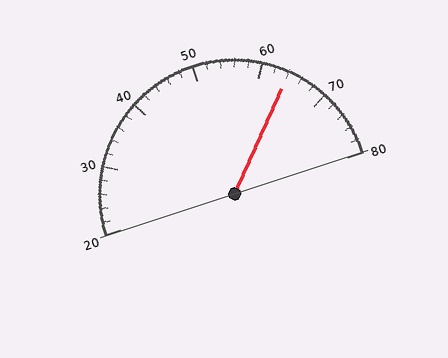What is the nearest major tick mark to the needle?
The nearest major tick mark is 60.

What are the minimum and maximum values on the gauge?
The gauge ranges from 20 to 80.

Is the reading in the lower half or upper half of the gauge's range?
The reading is in the upper half of the range (20 to 80).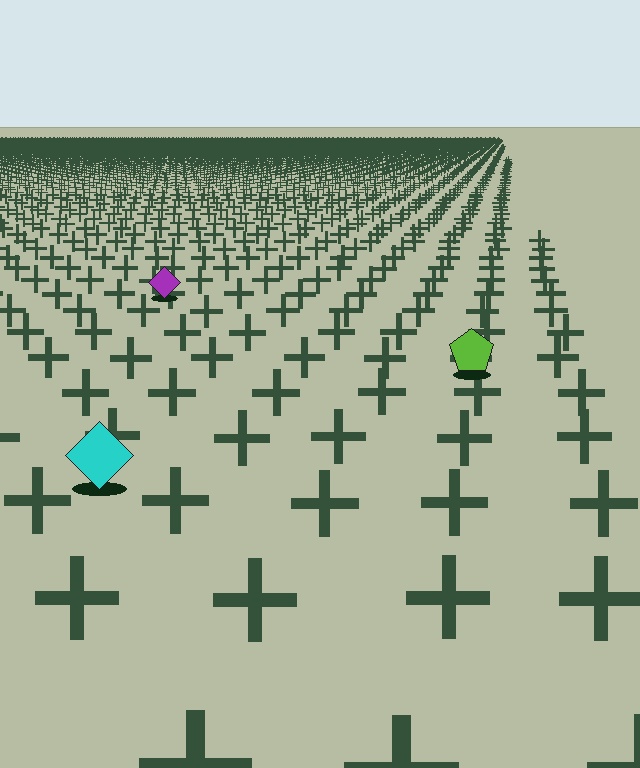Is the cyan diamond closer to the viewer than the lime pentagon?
Yes. The cyan diamond is closer — you can tell from the texture gradient: the ground texture is coarser near it.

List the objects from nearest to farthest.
From nearest to farthest: the cyan diamond, the lime pentagon, the purple diamond.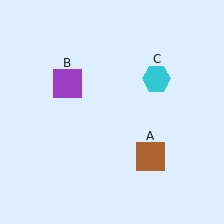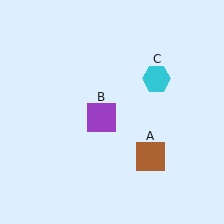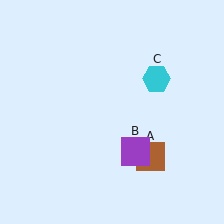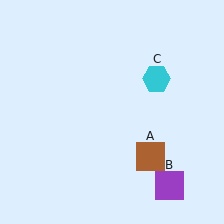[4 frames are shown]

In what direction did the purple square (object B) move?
The purple square (object B) moved down and to the right.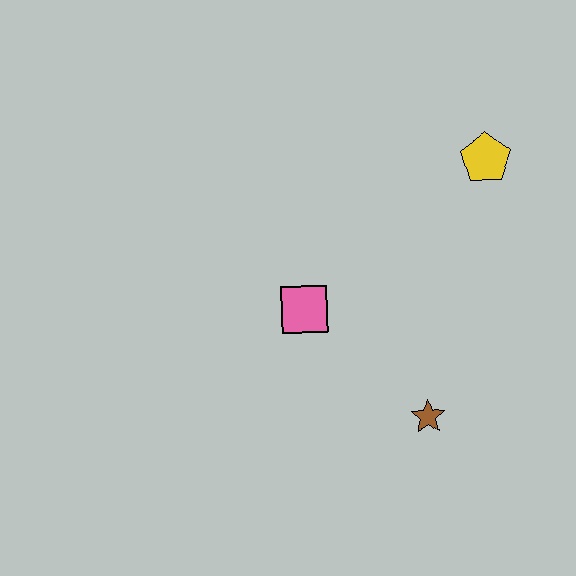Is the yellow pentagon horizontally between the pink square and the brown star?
No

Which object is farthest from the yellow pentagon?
The brown star is farthest from the yellow pentagon.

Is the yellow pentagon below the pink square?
No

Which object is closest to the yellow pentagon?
The pink square is closest to the yellow pentagon.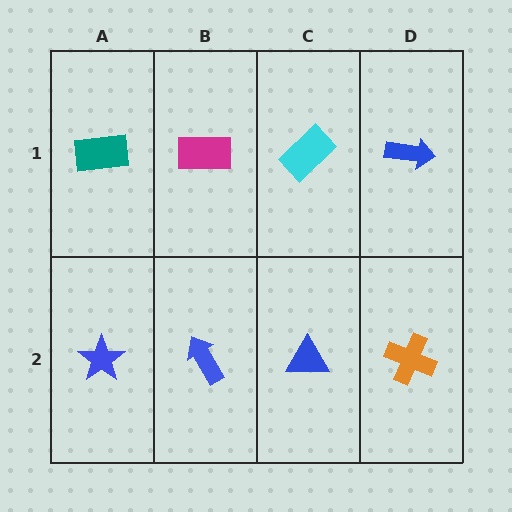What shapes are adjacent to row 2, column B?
A magenta rectangle (row 1, column B), a blue star (row 2, column A), a blue triangle (row 2, column C).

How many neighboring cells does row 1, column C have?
3.